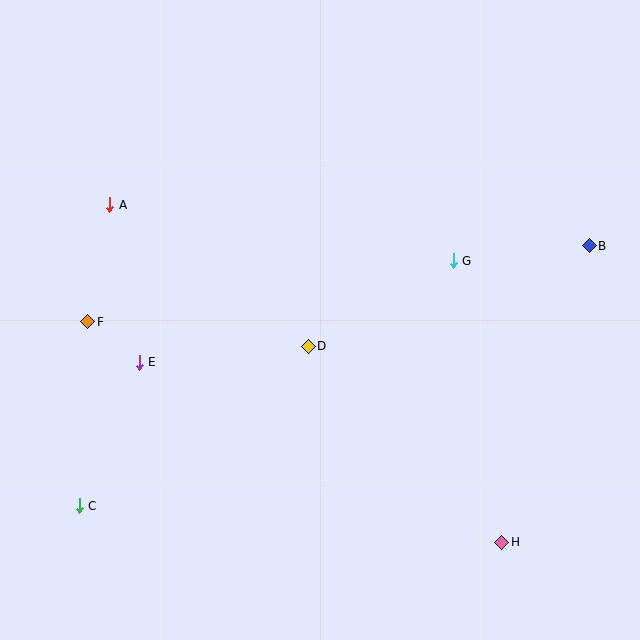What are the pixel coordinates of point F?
Point F is at (88, 322).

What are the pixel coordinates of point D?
Point D is at (308, 346).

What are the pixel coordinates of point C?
Point C is at (79, 506).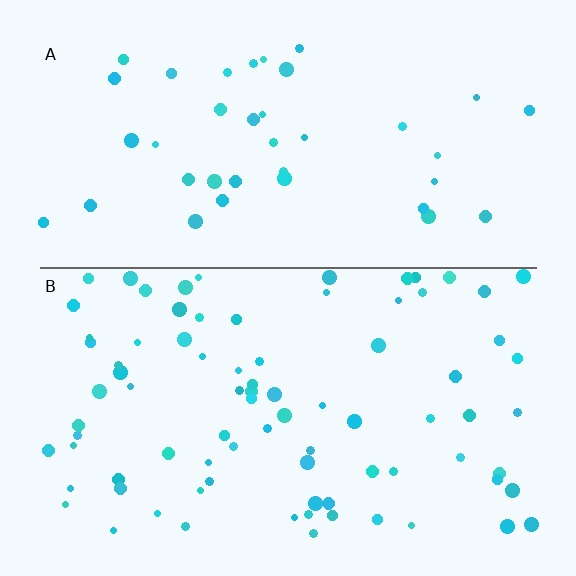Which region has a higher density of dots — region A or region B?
B (the bottom).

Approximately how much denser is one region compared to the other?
Approximately 2.1× — region B over region A.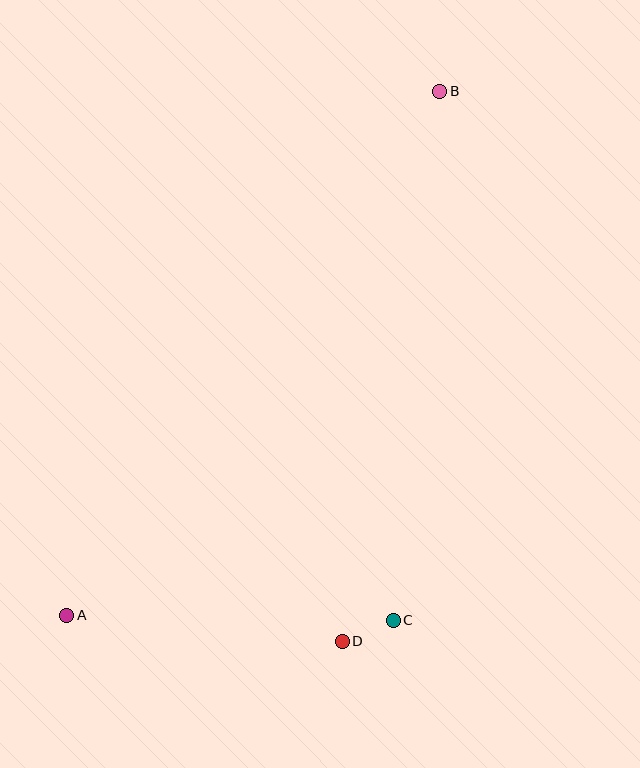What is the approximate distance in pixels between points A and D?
The distance between A and D is approximately 277 pixels.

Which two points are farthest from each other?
Points A and B are farthest from each other.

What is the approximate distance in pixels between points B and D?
The distance between B and D is approximately 559 pixels.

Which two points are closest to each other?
Points C and D are closest to each other.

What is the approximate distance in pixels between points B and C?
The distance between B and C is approximately 531 pixels.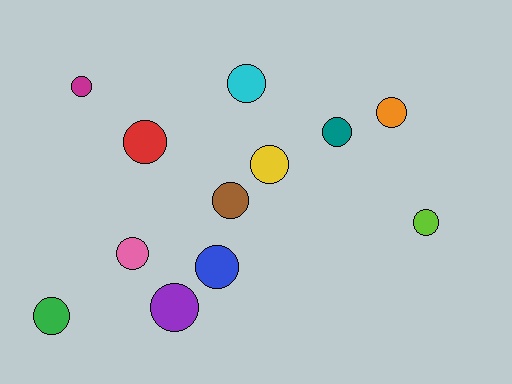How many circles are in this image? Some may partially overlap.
There are 12 circles.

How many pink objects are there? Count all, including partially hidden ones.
There is 1 pink object.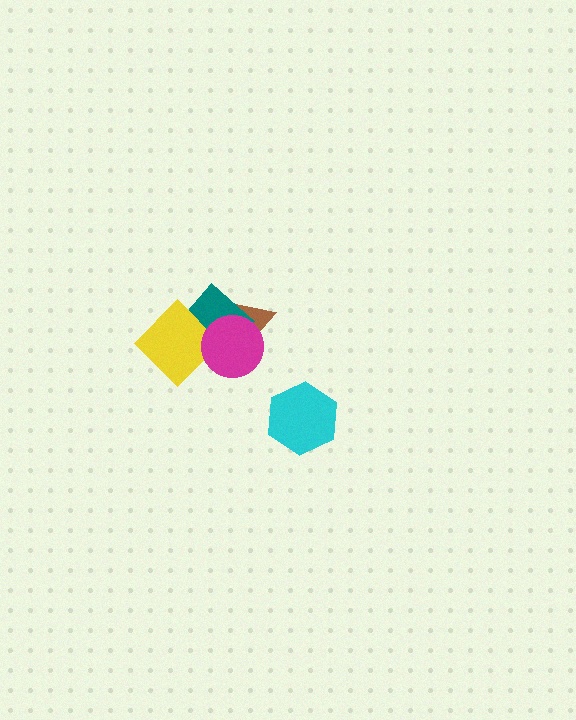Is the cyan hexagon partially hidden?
No, no other shape covers it.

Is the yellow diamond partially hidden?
Yes, it is partially covered by another shape.